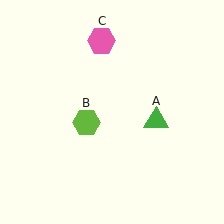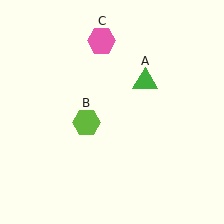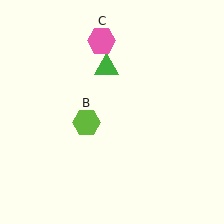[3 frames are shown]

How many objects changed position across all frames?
1 object changed position: green triangle (object A).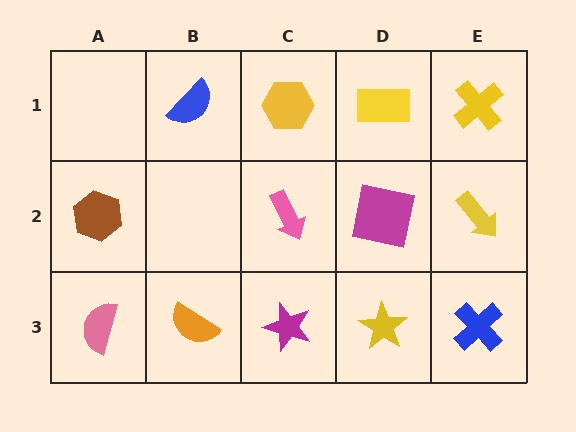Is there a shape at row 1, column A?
No, that cell is empty.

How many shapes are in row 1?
4 shapes.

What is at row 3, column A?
A pink semicircle.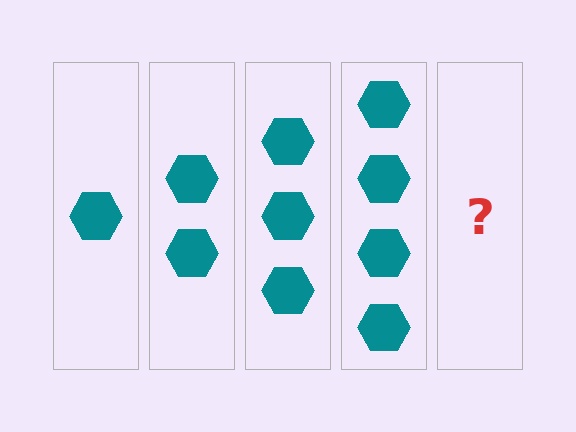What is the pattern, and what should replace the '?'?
The pattern is that each step adds one more hexagon. The '?' should be 5 hexagons.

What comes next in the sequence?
The next element should be 5 hexagons.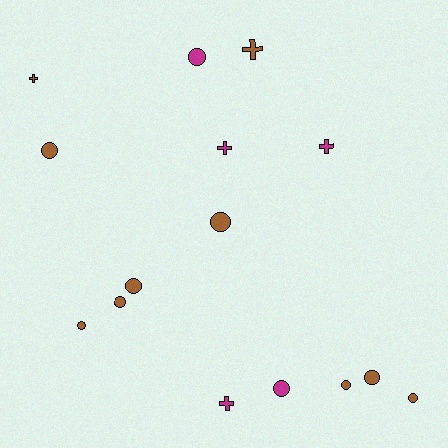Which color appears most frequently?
Brown, with 10 objects.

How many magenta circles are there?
There are 2 magenta circles.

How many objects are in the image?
There are 15 objects.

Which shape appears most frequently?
Circle, with 10 objects.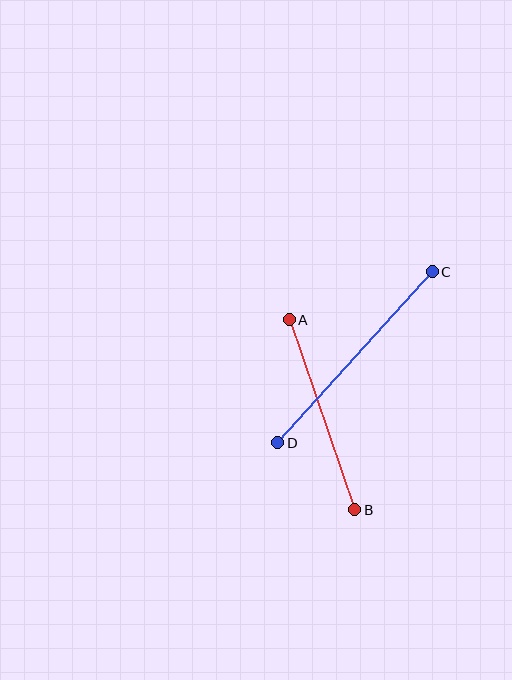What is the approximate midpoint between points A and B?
The midpoint is at approximately (322, 415) pixels.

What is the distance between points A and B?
The distance is approximately 201 pixels.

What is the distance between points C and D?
The distance is approximately 230 pixels.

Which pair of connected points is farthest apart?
Points C and D are farthest apart.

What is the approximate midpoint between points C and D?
The midpoint is at approximately (355, 357) pixels.